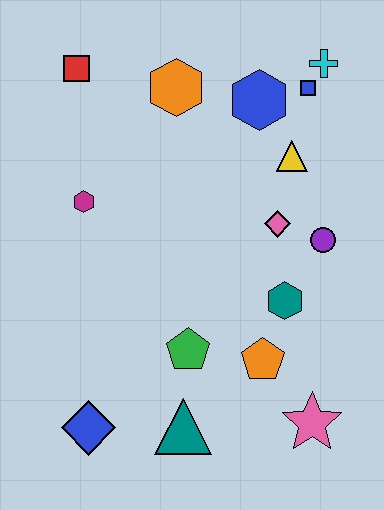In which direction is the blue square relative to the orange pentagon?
The blue square is above the orange pentagon.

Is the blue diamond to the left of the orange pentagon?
Yes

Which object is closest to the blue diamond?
The teal triangle is closest to the blue diamond.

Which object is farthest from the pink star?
The red square is farthest from the pink star.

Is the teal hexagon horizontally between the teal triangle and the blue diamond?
No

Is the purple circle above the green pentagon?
Yes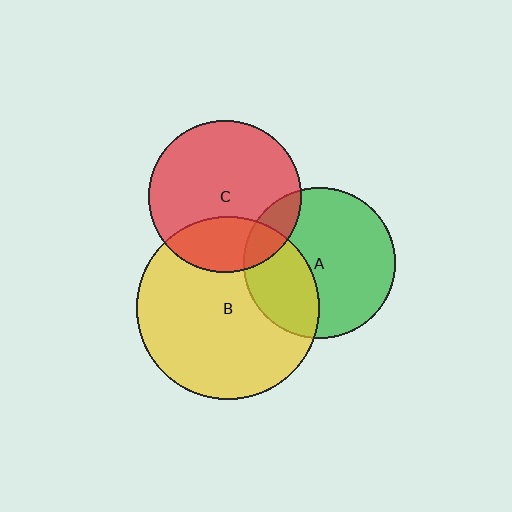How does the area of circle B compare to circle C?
Approximately 1.4 times.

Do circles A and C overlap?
Yes.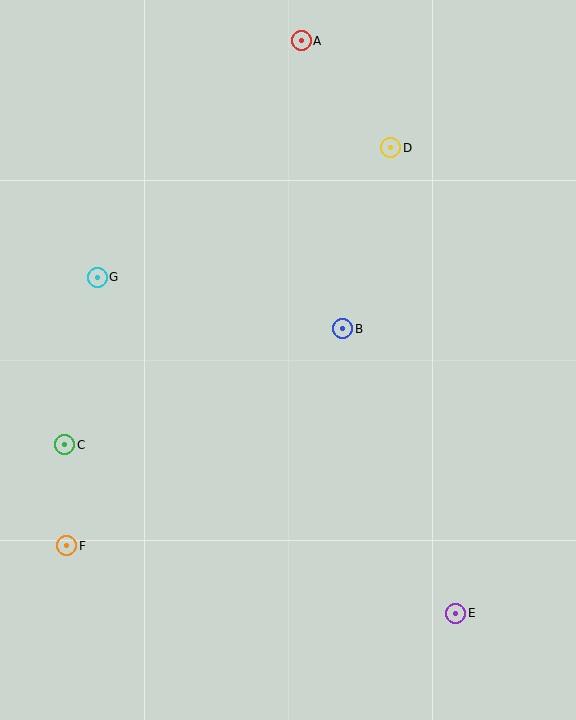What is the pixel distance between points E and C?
The distance between E and C is 426 pixels.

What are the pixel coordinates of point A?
Point A is at (301, 41).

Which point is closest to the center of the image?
Point B at (342, 329) is closest to the center.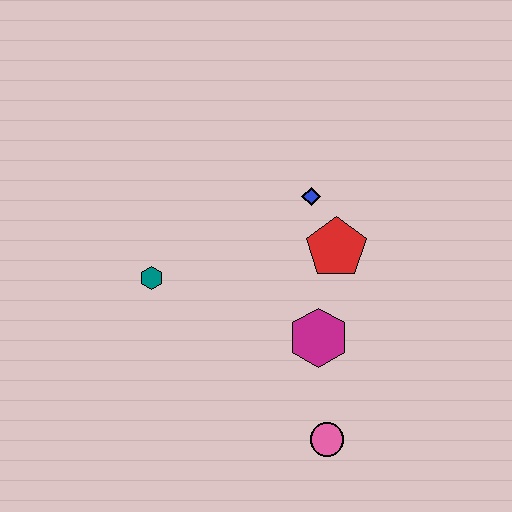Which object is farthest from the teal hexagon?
The pink circle is farthest from the teal hexagon.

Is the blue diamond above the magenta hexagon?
Yes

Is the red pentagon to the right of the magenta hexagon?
Yes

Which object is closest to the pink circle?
The magenta hexagon is closest to the pink circle.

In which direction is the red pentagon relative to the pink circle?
The red pentagon is above the pink circle.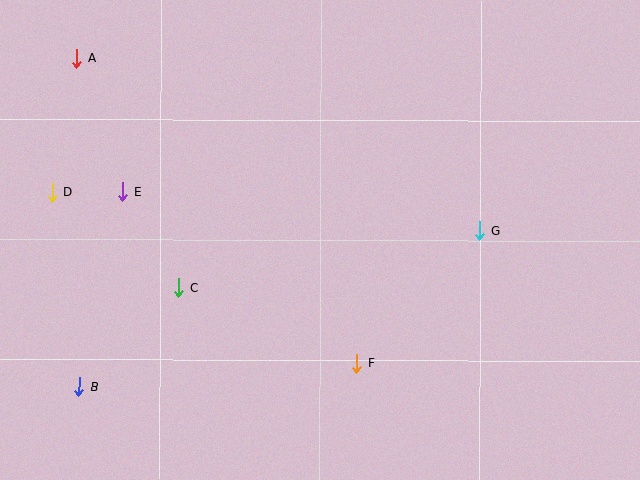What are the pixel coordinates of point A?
Point A is at (76, 59).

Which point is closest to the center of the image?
Point F at (357, 363) is closest to the center.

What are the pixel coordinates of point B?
Point B is at (79, 387).